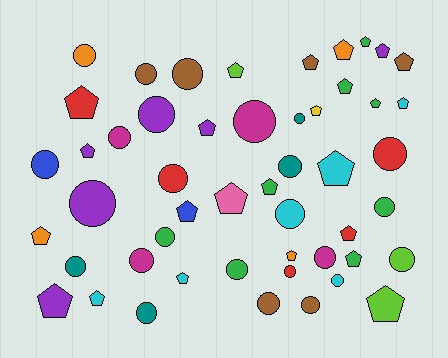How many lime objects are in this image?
There are 3 lime objects.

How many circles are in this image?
There are 25 circles.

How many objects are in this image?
There are 50 objects.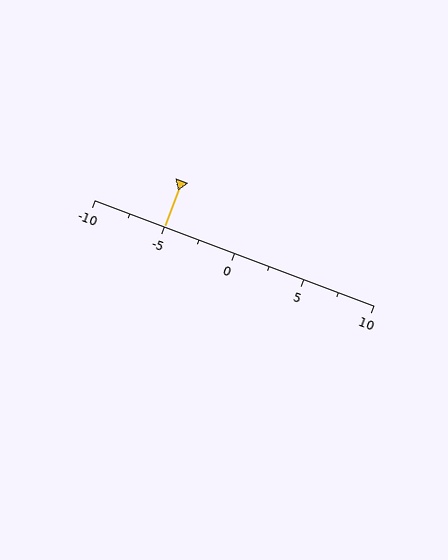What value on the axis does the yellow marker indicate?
The marker indicates approximately -5.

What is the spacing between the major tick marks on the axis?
The major ticks are spaced 5 apart.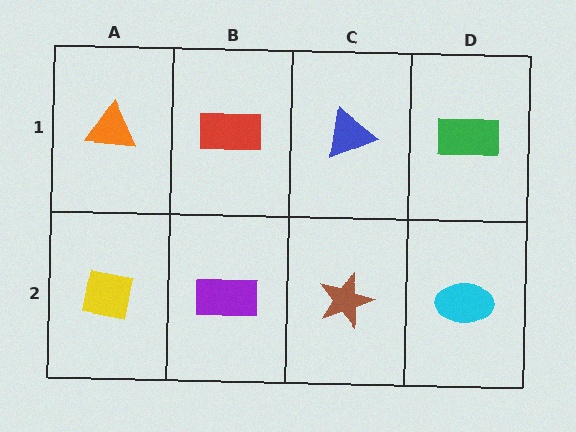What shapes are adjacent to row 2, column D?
A green rectangle (row 1, column D), a brown star (row 2, column C).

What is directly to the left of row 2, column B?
A yellow square.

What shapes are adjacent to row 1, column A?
A yellow square (row 2, column A), a red rectangle (row 1, column B).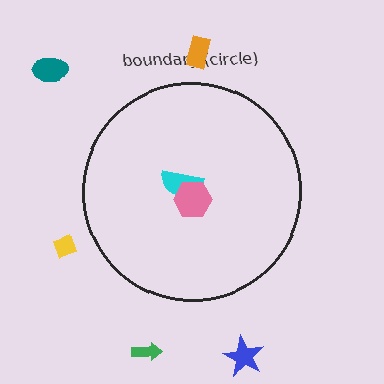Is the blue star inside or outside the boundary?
Outside.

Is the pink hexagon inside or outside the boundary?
Inside.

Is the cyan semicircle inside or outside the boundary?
Inside.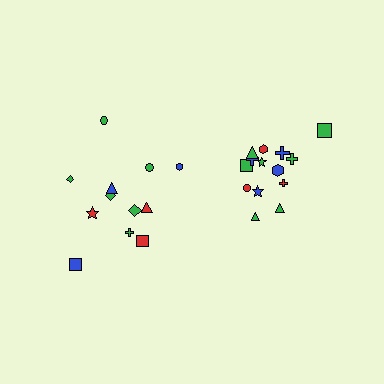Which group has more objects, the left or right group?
The right group.